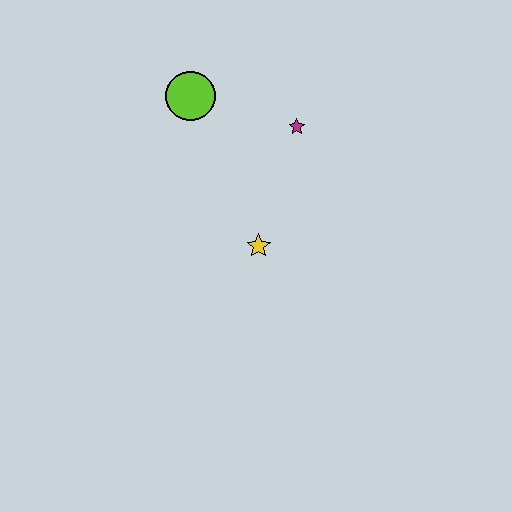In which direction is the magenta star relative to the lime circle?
The magenta star is to the right of the lime circle.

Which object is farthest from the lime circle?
The yellow star is farthest from the lime circle.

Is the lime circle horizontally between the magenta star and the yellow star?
No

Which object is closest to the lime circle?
The magenta star is closest to the lime circle.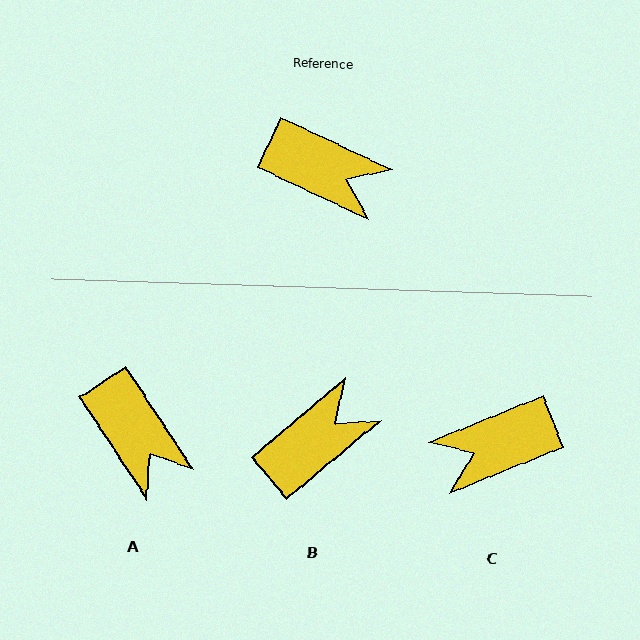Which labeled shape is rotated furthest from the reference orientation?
C, about 133 degrees away.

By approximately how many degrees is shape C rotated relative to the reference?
Approximately 133 degrees clockwise.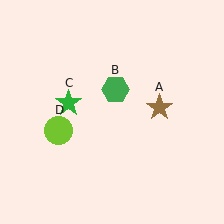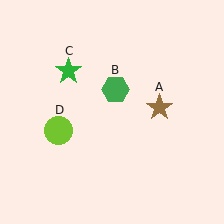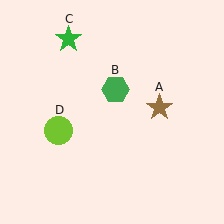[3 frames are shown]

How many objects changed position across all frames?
1 object changed position: green star (object C).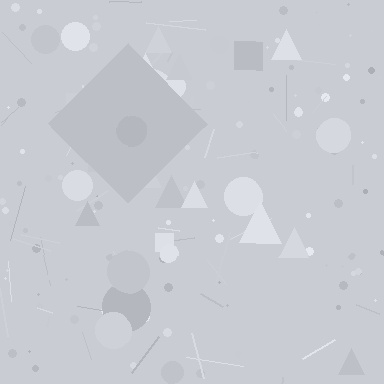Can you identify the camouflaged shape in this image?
The camouflaged shape is a diamond.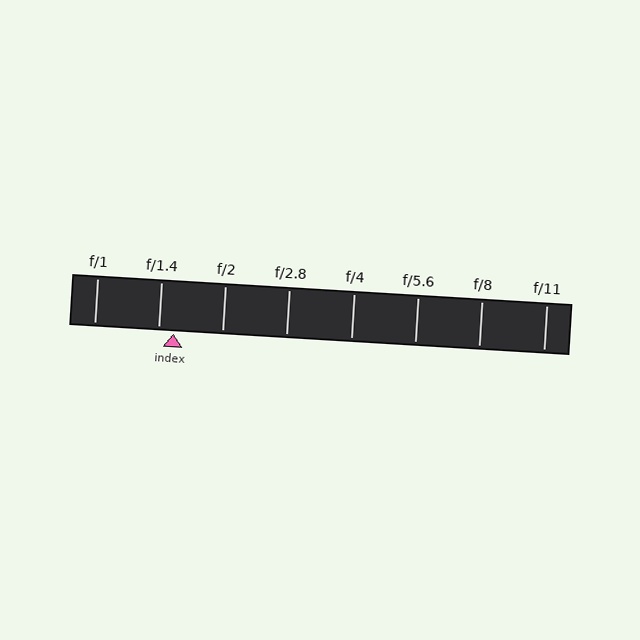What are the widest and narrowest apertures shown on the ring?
The widest aperture shown is f/1 and the narrowest is f/11.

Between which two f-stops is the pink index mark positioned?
The index mark is between f/1.4 and f/2.